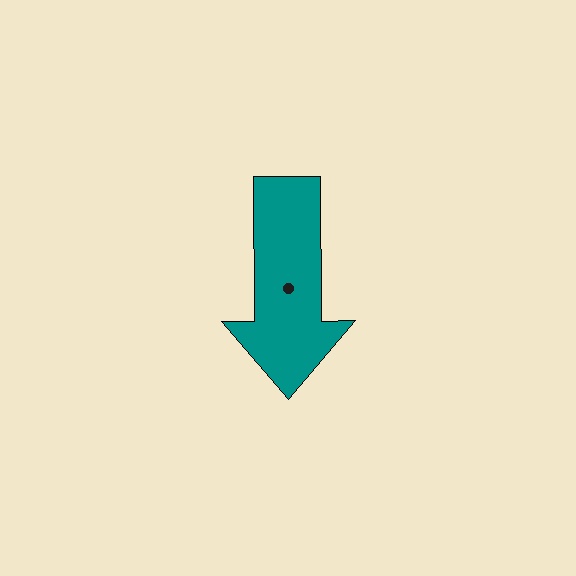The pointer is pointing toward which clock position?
Roughly 6 o'clock.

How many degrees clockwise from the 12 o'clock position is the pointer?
Approximately 180 degrees.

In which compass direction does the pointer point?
South.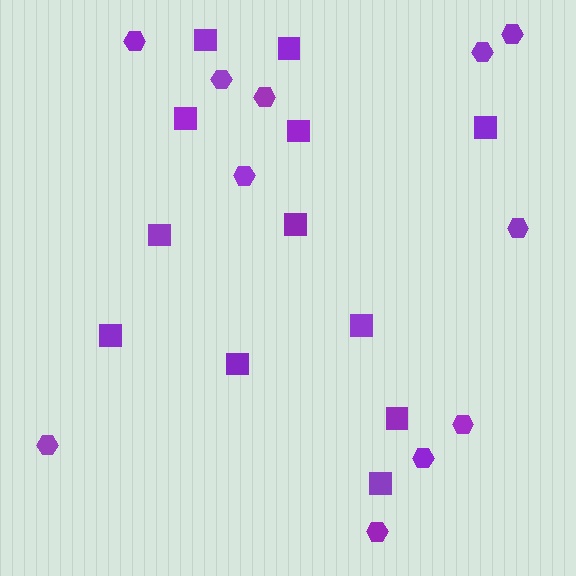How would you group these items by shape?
There are 2 groups: one group of hexagons (11) and one group of squares (12).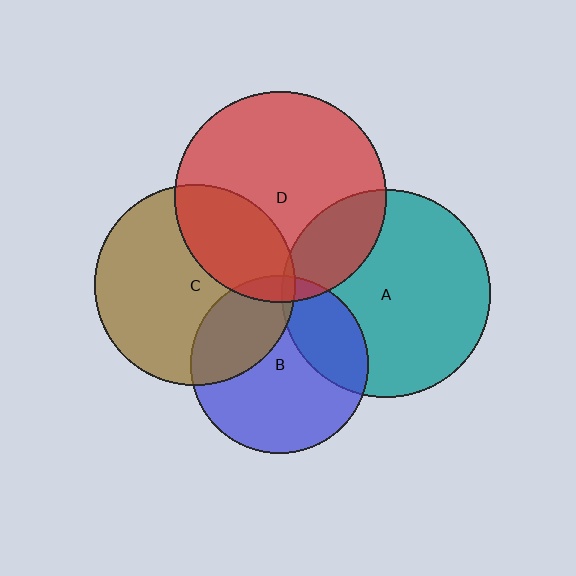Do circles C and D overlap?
Yes.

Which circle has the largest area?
Circle D (red).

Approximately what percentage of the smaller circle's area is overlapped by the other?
Approximately 30%.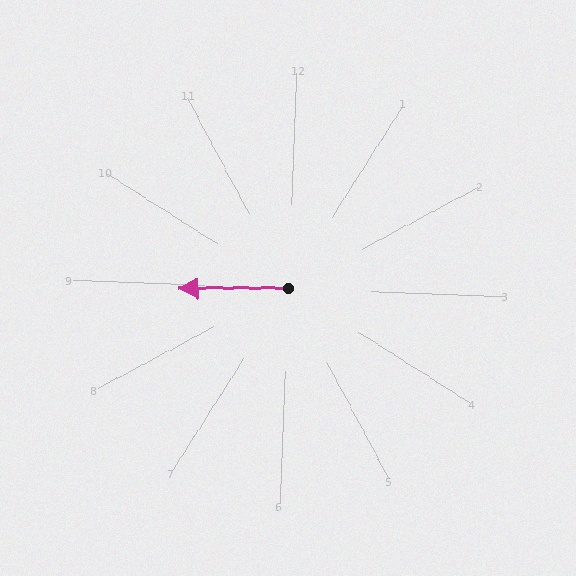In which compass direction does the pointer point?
West.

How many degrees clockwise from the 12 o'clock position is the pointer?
Approximately 267 degrees.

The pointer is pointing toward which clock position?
Roughly 9 o'clock.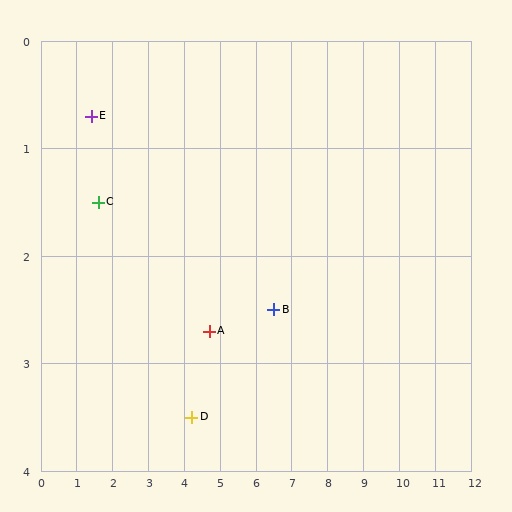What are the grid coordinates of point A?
Point A is at approximately (4.7, 2.7).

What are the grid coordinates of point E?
Point E is at approximately (1.4, 0.7).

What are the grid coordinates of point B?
Point B is at approximately (6.5, 2.5).